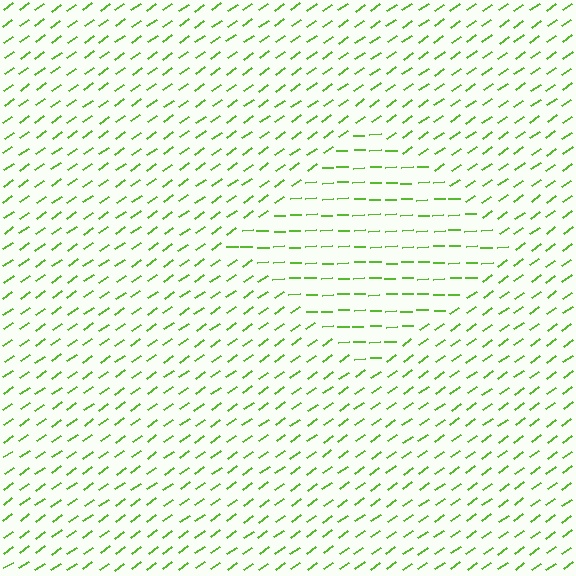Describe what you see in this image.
The image is filled with small lime line segments. A diamond region in the image has lines oriented differently from the surrounding lines, creating a visible texture boundary.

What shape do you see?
I see a diamond.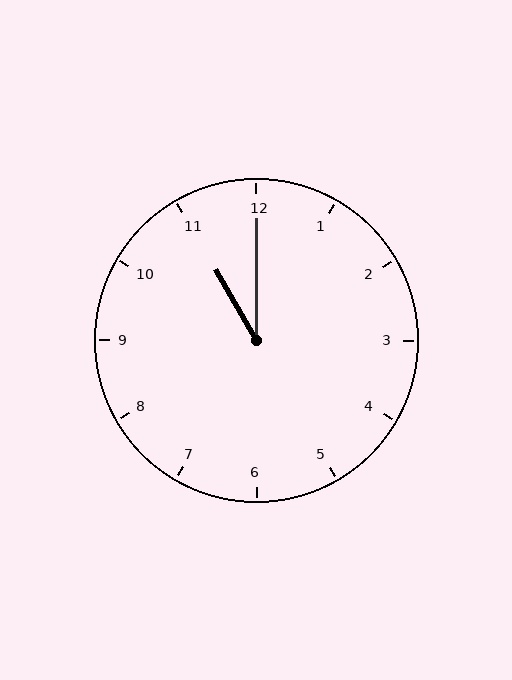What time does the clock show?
11:00.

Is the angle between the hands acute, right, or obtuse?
It is acute.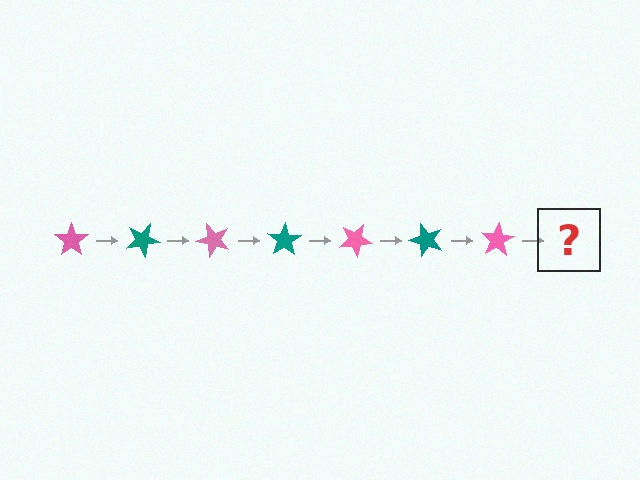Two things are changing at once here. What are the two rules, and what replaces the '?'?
The two rules are that it rotates 25 degrees each step and the color cycles through pink and teal. The '?' should be a teal star, rotated 175 degrees from the start.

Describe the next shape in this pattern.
It should be a teal star, rotated 175 degrees from the start.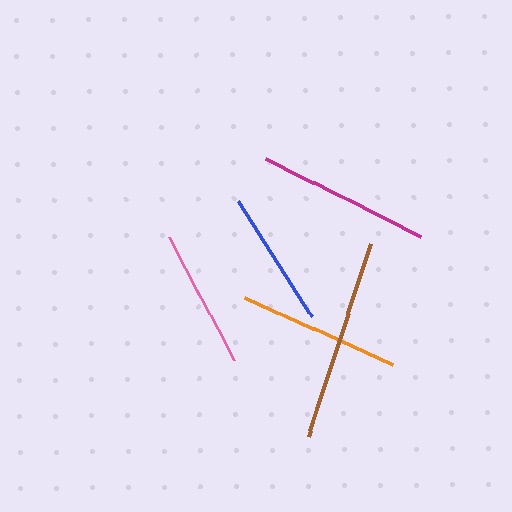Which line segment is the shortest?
The blue line is the shortest at approximately 135 pixels.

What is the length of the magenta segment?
The magenta segment is approximately 172 pixels long.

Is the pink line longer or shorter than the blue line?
The pink line is longer than the blue line.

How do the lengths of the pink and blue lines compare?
The pink and blue lines are approximately the same length.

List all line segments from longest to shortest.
From longest to shortest: brown, magenta, orange, pink, blue.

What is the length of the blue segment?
The blue segment is approximately 135 pixels long.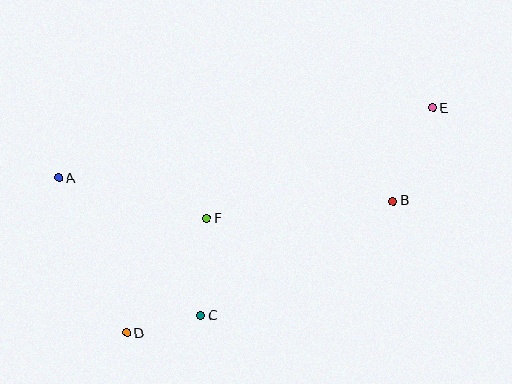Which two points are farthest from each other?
Points A and E are farthest from each other.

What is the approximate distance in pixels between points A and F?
The distance between A and F is approximately 153 pixels.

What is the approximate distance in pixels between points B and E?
The distance between B and E is approximately 101 pixels.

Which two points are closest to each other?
Points C and D are closest to each other.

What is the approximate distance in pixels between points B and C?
The distance between B and C is approximately 224 pixels.